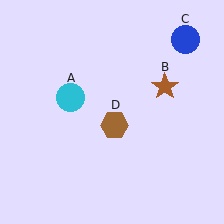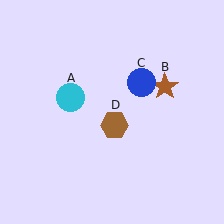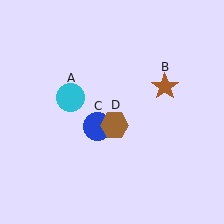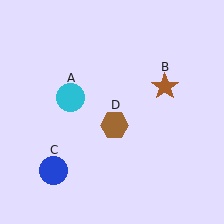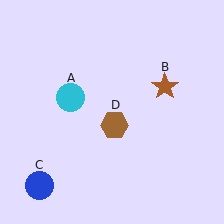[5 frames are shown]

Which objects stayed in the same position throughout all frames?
Cyan circle (object A) and brown star (object B) and brown hexagon (object D) remained stationary.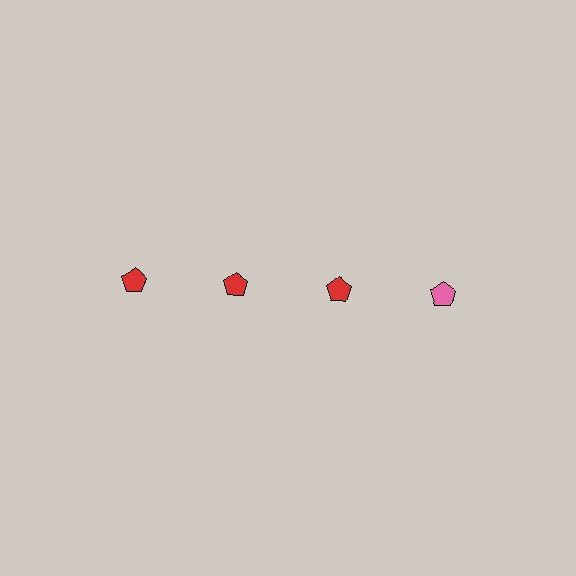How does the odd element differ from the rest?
It has a different color: pink instead of red.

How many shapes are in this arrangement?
There are 4 shapes arranged in a grid pattern.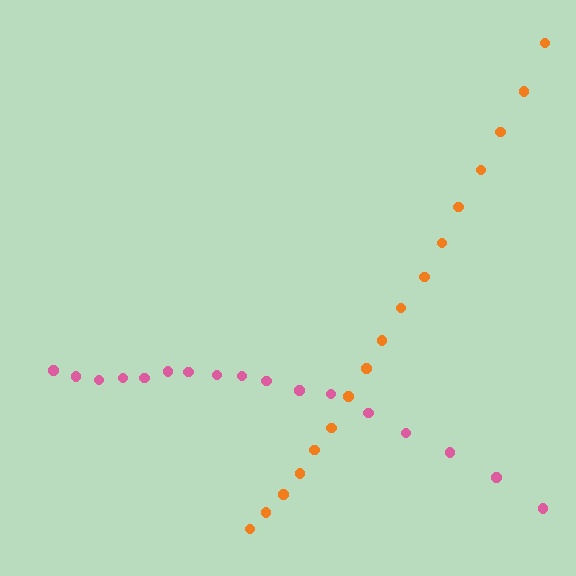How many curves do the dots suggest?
There are 2 distinct paths.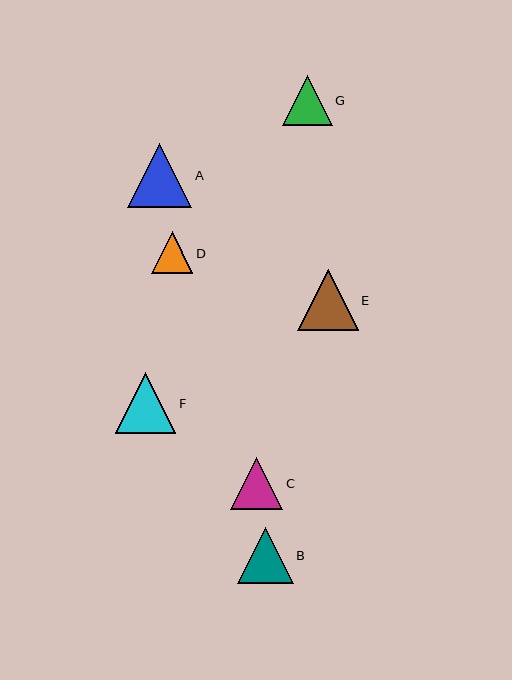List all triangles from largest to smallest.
From largest to smallest: A, F, E, B, C, G, D.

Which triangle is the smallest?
Triangle D is the smallest with a size of approximately 41 pixels.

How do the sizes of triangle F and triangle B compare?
Triangle F and triangle B are approximately the same size.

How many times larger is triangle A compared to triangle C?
Triangle A is approximately 1.2 times the size of triangle C.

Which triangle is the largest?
Triangle A is the largest with a size of approximately 64 pixels.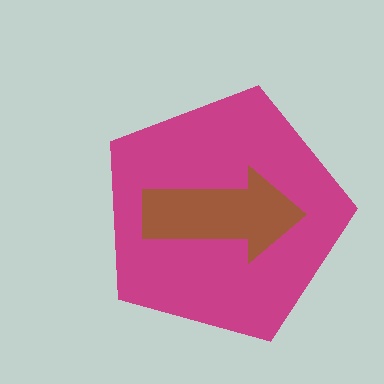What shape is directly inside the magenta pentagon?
The brown arrow.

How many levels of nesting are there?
2.